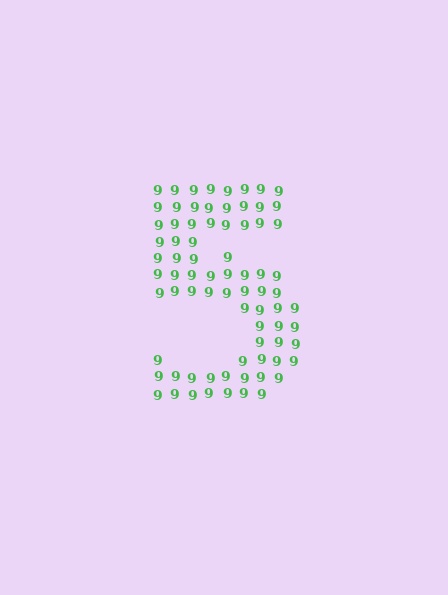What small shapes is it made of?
It is made of small digit 9's.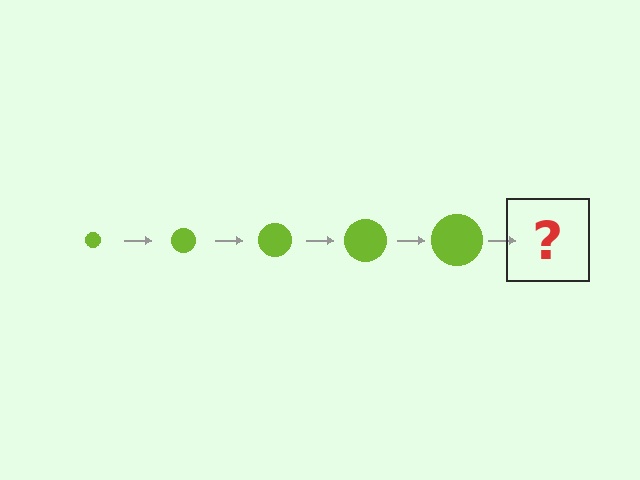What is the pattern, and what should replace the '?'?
The pattern is that the circle gets progressively larger each step. The '?' should be a lime circle, larger than the previous one.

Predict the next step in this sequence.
The next step is a lime circle, larger than the previous one.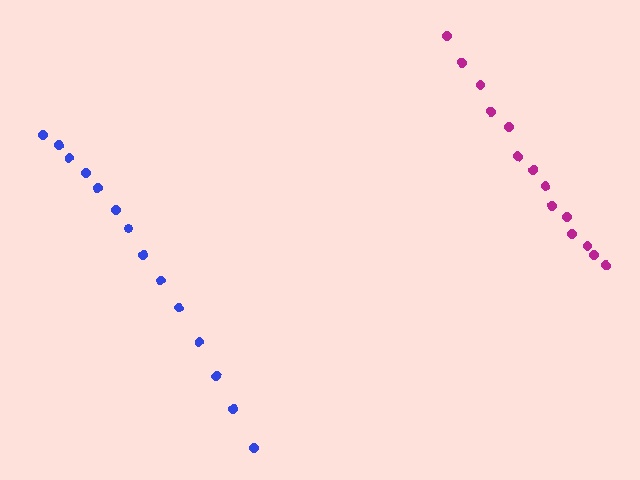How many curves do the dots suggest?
There are 2 distinct paths.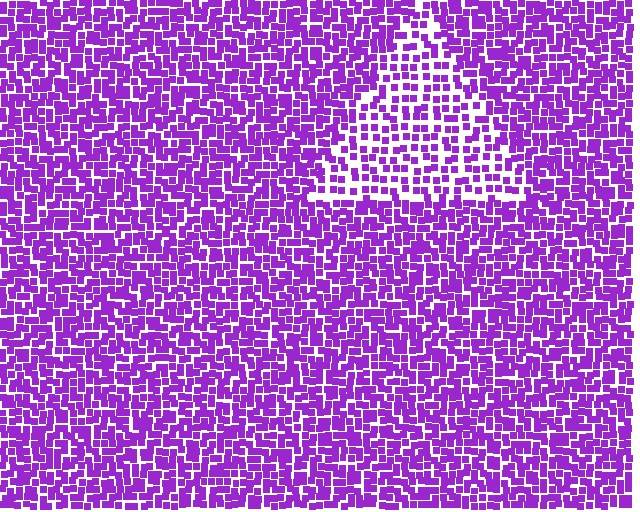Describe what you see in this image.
The image contains small purple elements arranged at two different densities. A triangle-shaped region is visible where the elements are less densely packed than the surrounding area.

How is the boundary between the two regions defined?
The boundary is defined by a change in element density (approximately 1.8x ratio). All elements are the same color, size, and shape.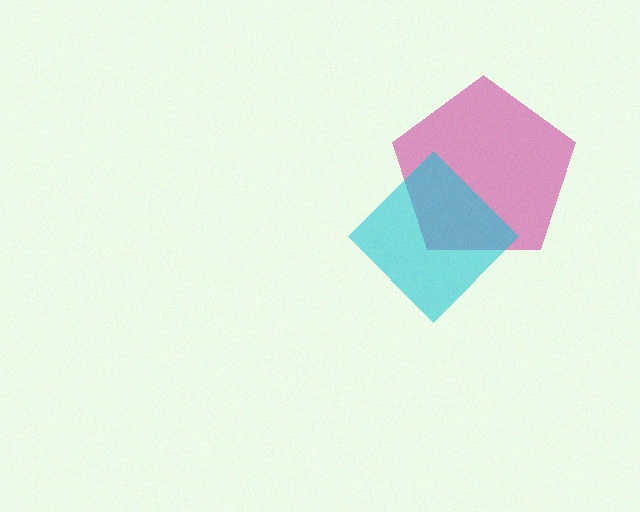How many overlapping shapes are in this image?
There are 2 overlapping shapes in the image.